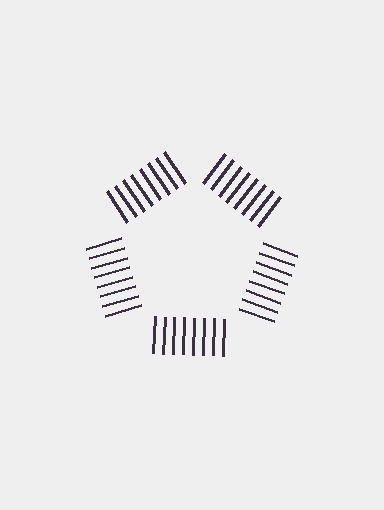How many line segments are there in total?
40 — 8 along each of the 5 edges.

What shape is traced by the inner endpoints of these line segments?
An illusory pentagon — the line segments terminate on its edges but no continuous stroke is drawn.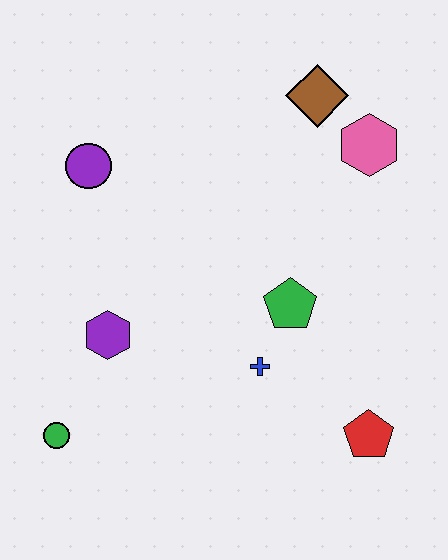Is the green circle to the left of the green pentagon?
Yes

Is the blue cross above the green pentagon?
No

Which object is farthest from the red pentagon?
The purple circle is farthest from the red pentagon.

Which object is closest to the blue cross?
The green pentagon is closest to the blue cross.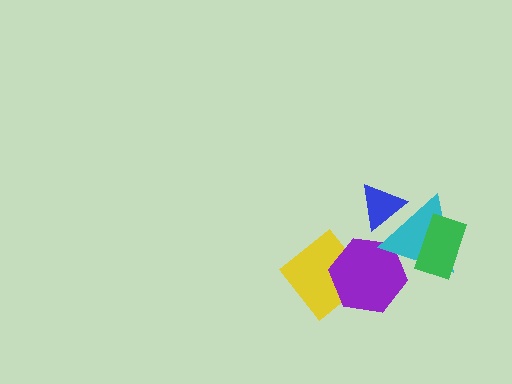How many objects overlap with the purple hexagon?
2 objects overlap with the purple hexagon.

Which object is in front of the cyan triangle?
The green rectangle is in front of the cyan triangle.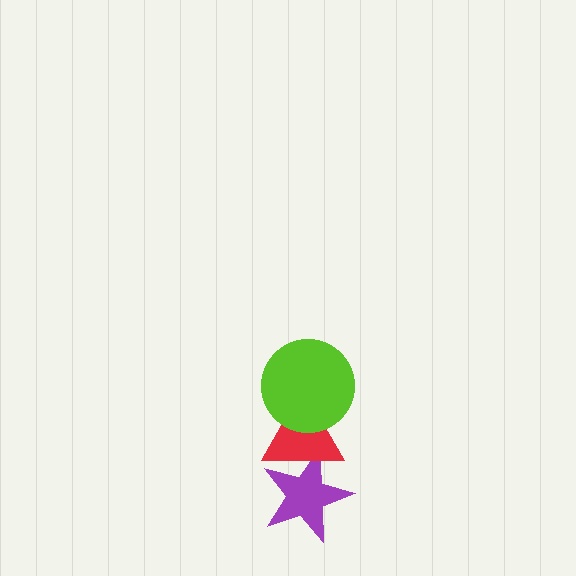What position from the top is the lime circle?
The lime circle is 1st from the top.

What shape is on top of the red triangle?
The lime circle is on top of the red triangle.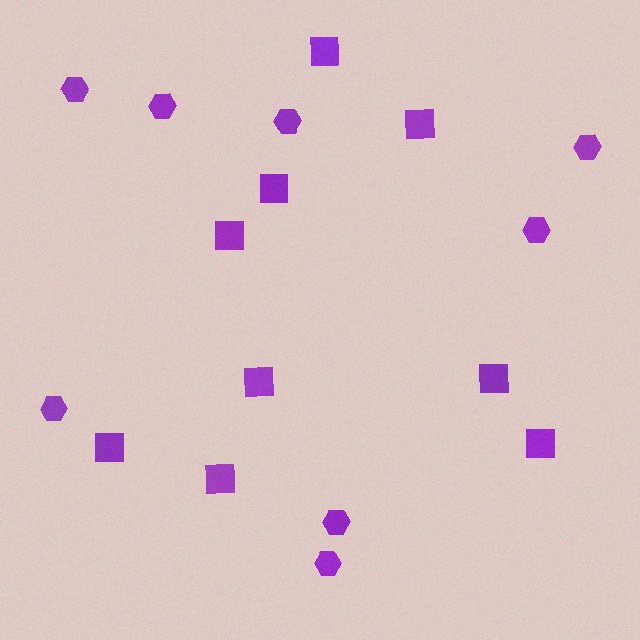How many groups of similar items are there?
There are 2 groups: one group of hexagons (8) and one group of squares (9).